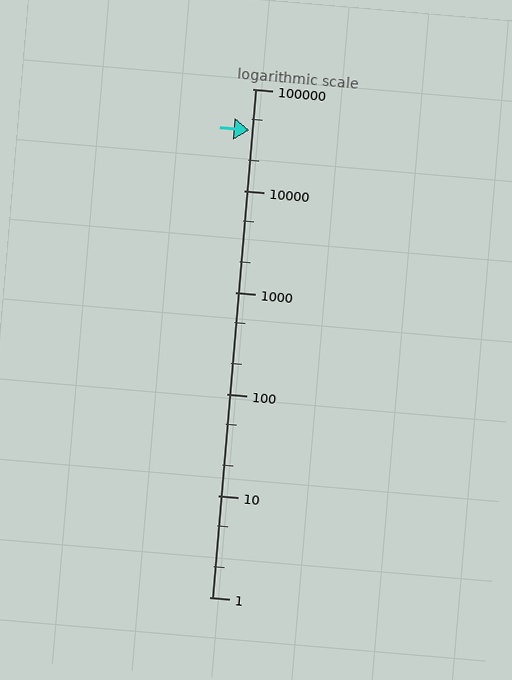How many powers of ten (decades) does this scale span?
The scale spans 5 decades, from 1 to 100000.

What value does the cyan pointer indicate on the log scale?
The pointer indicates approximately 39000.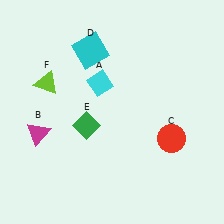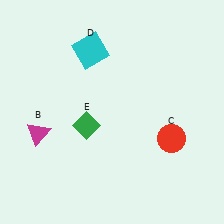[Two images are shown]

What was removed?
The cyan diamond (A), the lime triangle (F) were removed in Image 2.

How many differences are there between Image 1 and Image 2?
There are 2 differences between the two images.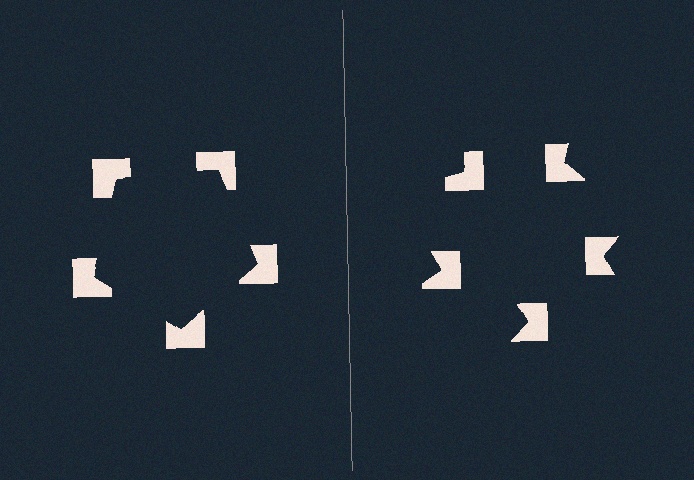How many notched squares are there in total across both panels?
10 — 5 on each side.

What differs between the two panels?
The notched squares are positioned identically on both sides; only the wedge orientations differ. On the left they align to a pentagon; on the right they are misaligned.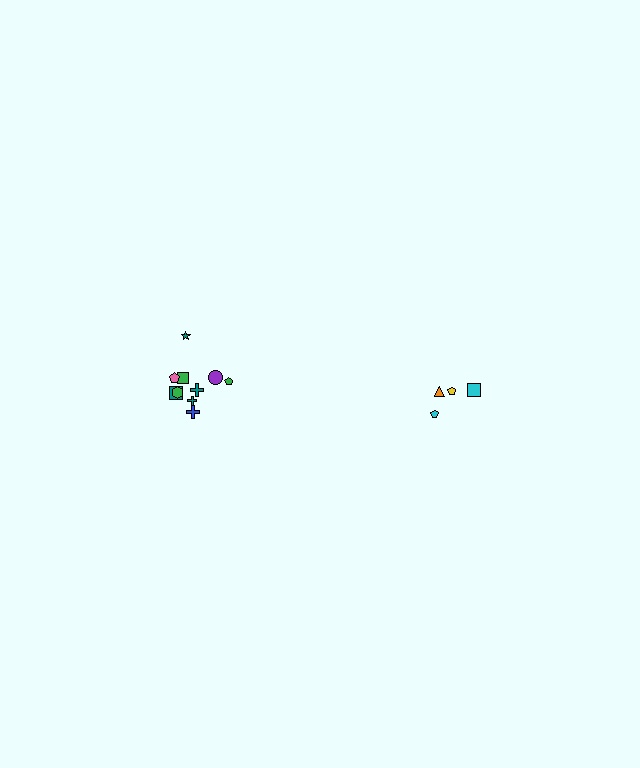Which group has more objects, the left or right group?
The left group.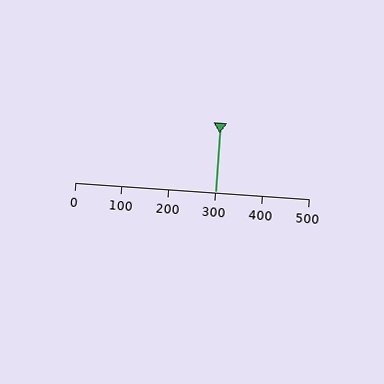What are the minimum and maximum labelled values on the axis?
The axis runs from 0 to 500.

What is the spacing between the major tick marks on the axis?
The major ticks are spaced 100 apart.